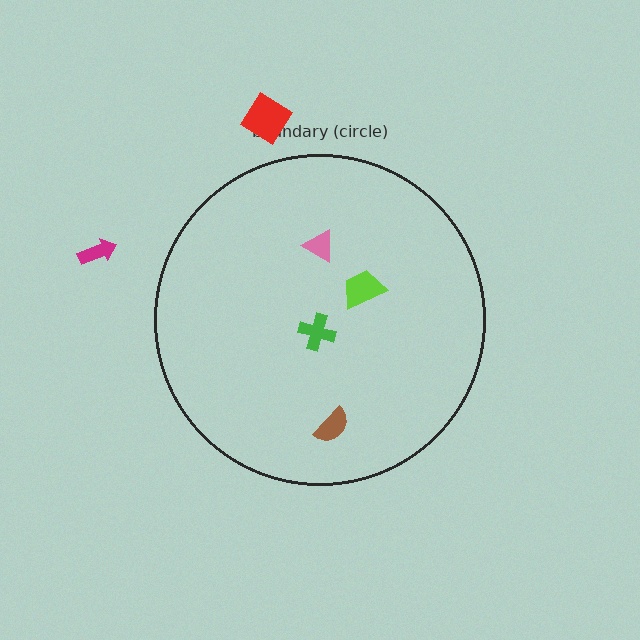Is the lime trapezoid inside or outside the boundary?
Inside.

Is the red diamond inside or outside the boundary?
Outside.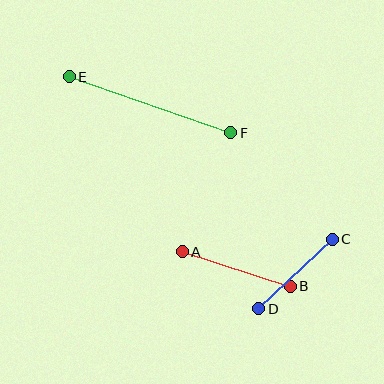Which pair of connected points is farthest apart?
Points E and F are farthest apart.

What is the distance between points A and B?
The distance is approximately 113 pixels.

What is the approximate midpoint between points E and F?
The midpoint is at approximately (150, 105) pixels.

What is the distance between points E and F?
The distance is approximately 171 pixels.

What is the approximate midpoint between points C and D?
The midpoint is at approximately (295, 274) pixels.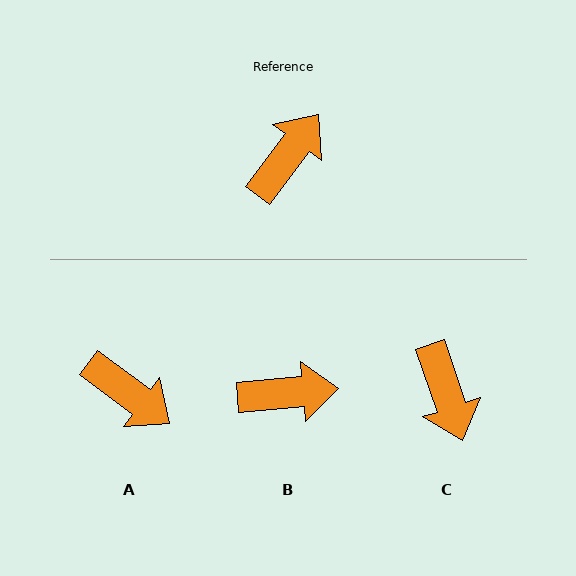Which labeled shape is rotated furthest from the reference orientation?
C, about 124 degrees away.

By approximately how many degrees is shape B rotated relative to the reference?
Approximately 48 degrees clockwise.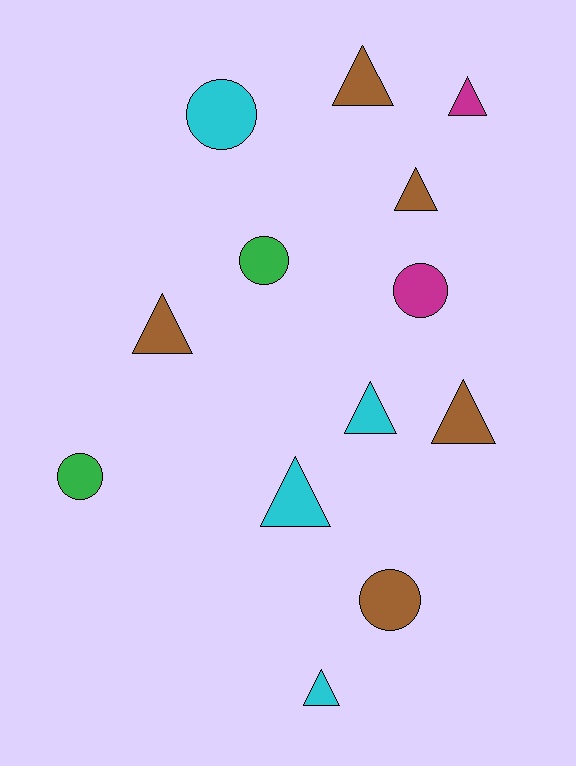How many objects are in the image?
There are 13 objects.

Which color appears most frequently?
Brown, with 5 objects.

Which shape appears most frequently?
Triangle, with 8 objects.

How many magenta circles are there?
There is 1 magenta circle.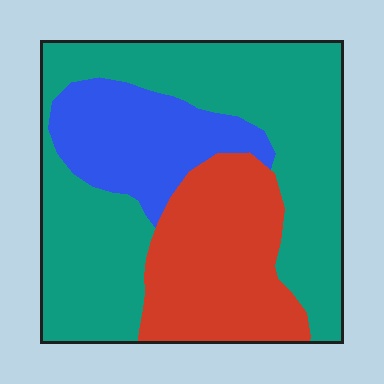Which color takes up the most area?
Teal, at roughly 55%.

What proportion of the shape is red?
Red takes up between a sixth and a third of the shape.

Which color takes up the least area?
Blue, at roughly 20%.